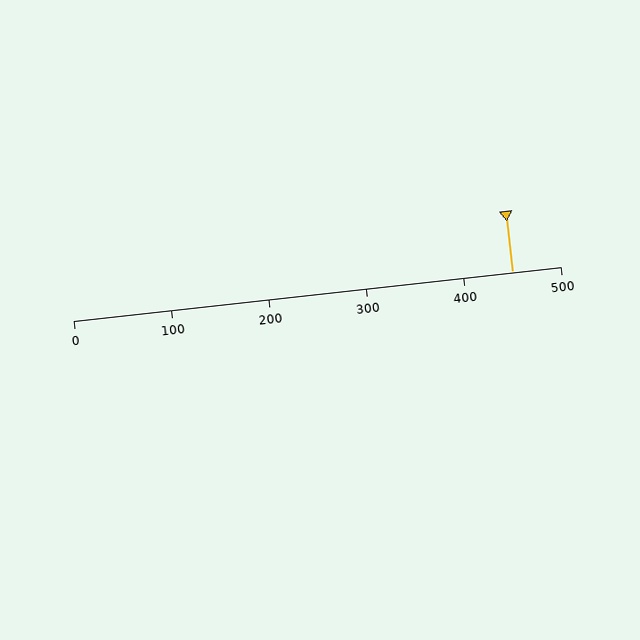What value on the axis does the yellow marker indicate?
The marker indicates approximately 450.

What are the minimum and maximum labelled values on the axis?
The axis runs from 0 to 500.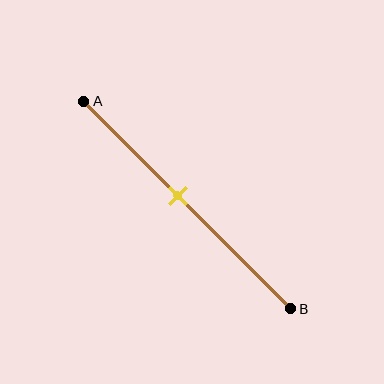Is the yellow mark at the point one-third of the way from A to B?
No, the mark is at about 45% from A, not at the 33% one-third point.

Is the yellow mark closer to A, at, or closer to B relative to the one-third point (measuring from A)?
The yellow mark is closer to point B than the one-third point of segment AB.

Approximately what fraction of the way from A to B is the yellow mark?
The yellow mark is approximately 45% of the way from A to B.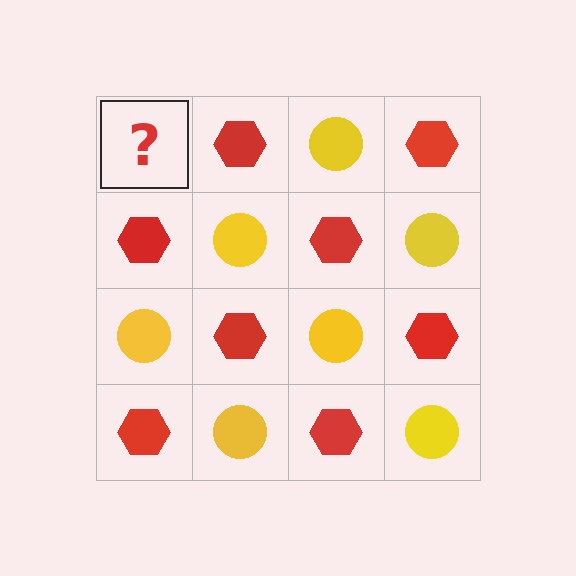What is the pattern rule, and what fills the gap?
The rule is that it alternates yellow circle and red hexagon in a checkerboard pattern. The gap should be filled with a yellow circle.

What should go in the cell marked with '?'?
The missing cell should contain a yellow circle.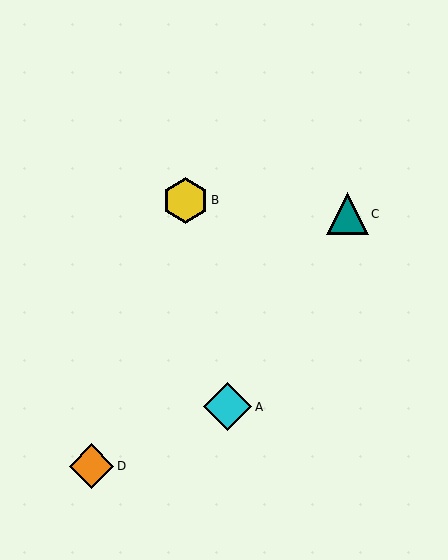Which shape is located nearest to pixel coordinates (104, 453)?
The orange diamond (labeled D) at (91, 466) is nearest to that location.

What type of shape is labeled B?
Shape B is a yellow hexagon.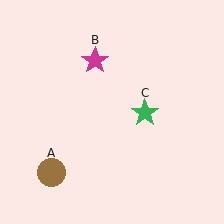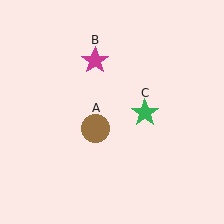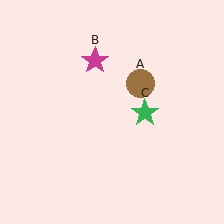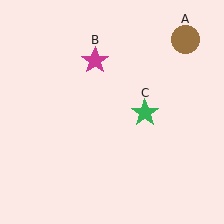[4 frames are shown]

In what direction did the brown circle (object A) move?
The brown circle (object A) moved up and to the right.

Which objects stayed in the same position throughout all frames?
Magenta star (object B) and green star (object C) remained stationary.